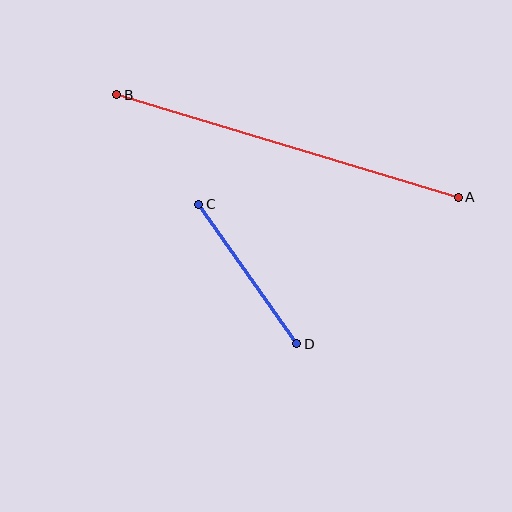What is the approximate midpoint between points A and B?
The midpoint is at approximately (287, 146) pixels.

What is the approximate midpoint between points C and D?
The midpoint is at approximately (248, 274) pixels.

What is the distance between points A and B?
The distance is approximately 357 pixels.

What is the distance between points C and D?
The distance is approximately 170 pixels.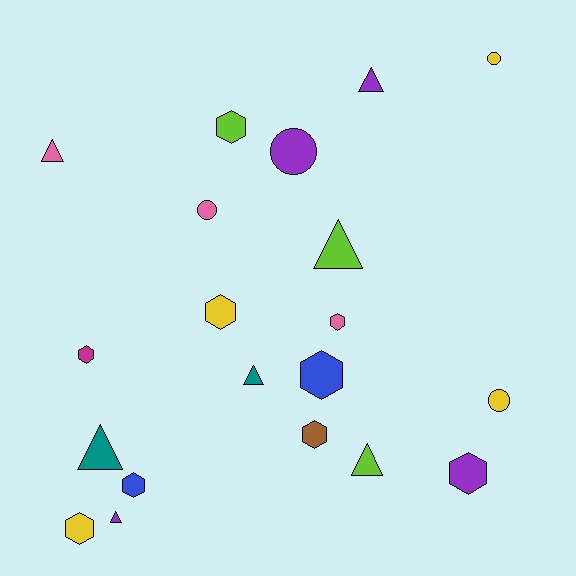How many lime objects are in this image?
There are 3 lime objects.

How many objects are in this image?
There are 20 objects.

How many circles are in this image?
There are 4 circles.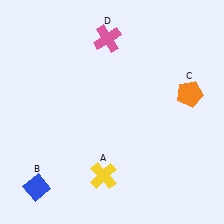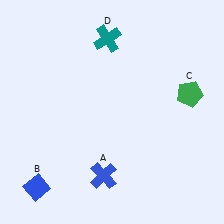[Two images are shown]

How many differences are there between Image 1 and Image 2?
There are 3 differences between the two images.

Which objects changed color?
A changed from yellow to blue. C changed from orange to green. D changed from pink to teal.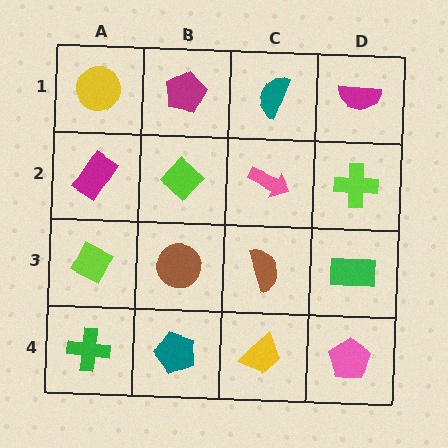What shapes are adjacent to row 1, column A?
A magenta rectangle (row 2, column A), a magenta pentagon (row 1, column B).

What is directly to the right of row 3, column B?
A brown semicircle.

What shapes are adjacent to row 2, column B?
A magenta pentagon (row 1, column B), a brown circle (row 3, column B), a magenta rectangle (row 2, column A), a pink arrow (row 2, column C).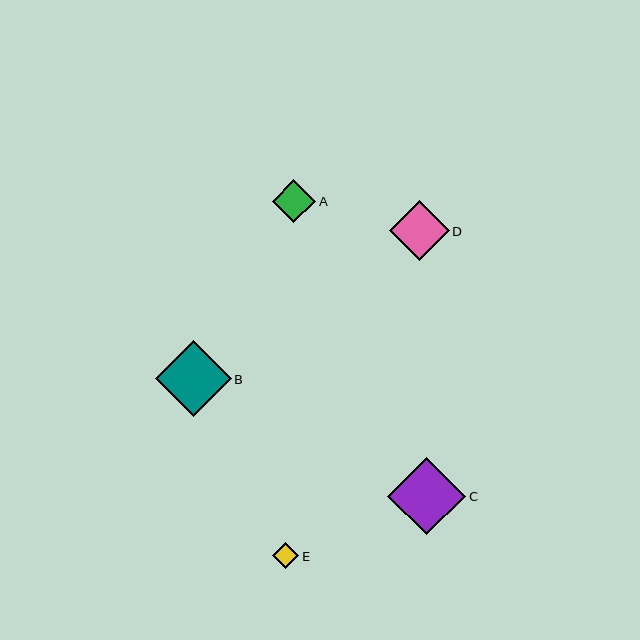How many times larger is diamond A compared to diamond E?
Diamond A is approximately 1.7 times the size of diamond E.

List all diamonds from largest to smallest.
From largest to smallest: C, B, D, A, E.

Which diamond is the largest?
Diamond C is the largest with a size of approximately 78 pixels.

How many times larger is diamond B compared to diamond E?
Diamond B is approximately 2.9 times the size of diamond E.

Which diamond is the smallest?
Diamond E is the smallest with a size of approximately 26 pixels.